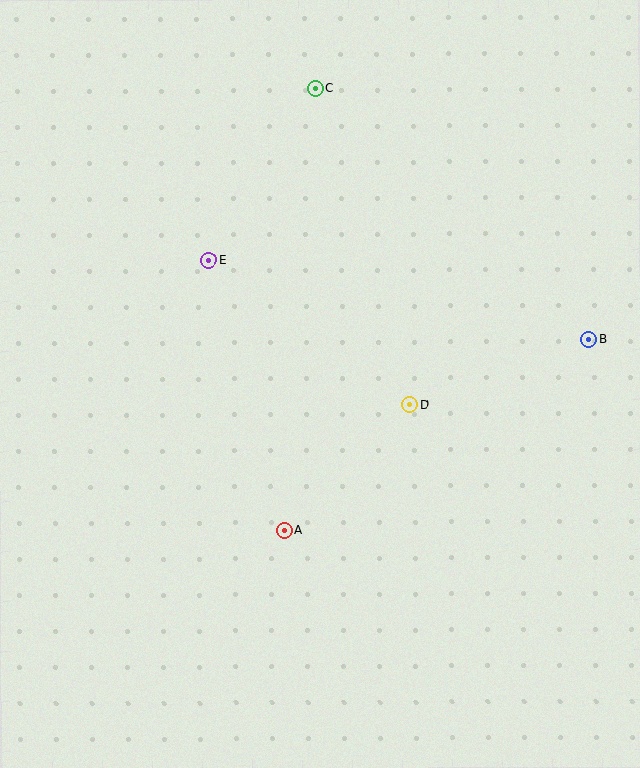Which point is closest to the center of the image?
Point D at (410, 404) is closest to the center.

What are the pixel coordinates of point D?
Point D is at (410, 404).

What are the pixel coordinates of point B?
Point B is at (588, 339).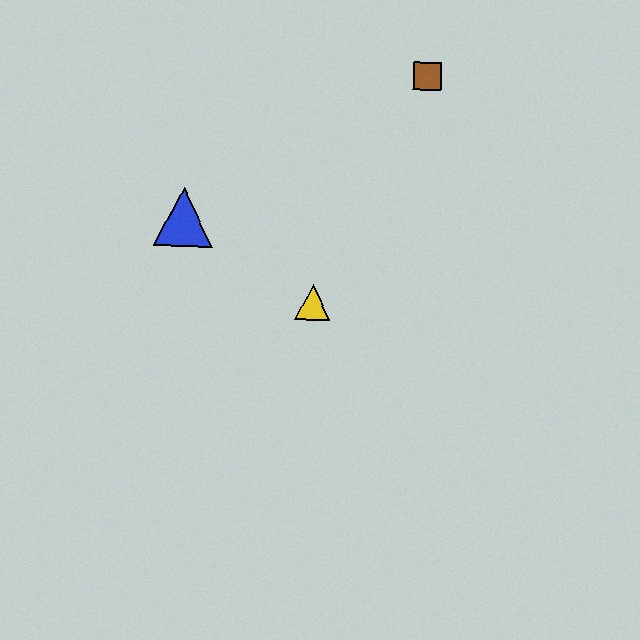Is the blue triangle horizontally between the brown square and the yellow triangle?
No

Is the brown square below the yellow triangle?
No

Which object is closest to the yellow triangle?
The blue triangle is closest to the yellow triangle.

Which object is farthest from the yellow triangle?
The brown square is farthest from the yellow triangle.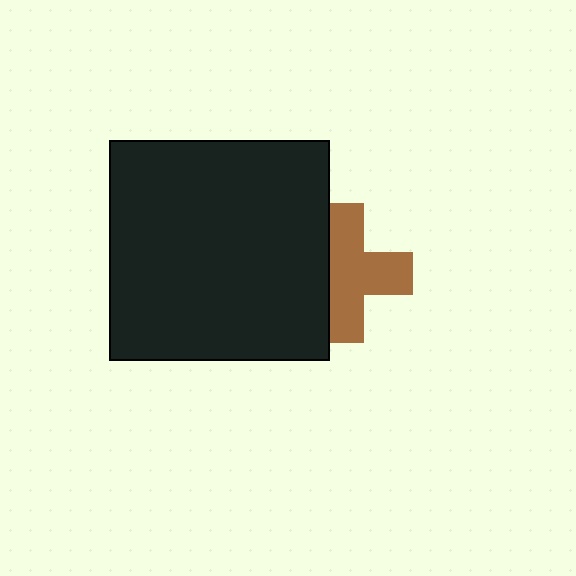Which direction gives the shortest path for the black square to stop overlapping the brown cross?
Moving left gives the shortest separation.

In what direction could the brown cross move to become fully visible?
The brown cross could move right. That would shift it out from behind the black square entirely.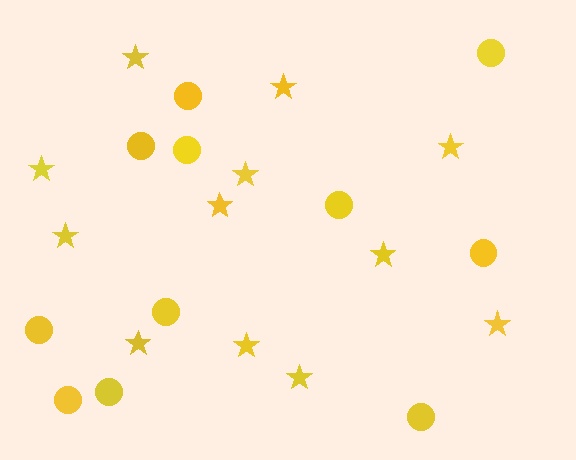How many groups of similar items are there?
There are 2 groups: one group of circles (11) and one group of stars (12).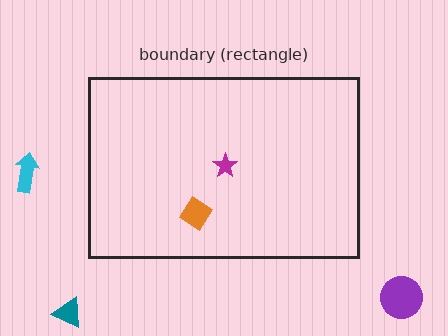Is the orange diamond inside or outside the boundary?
Inside.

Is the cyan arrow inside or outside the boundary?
Outside.